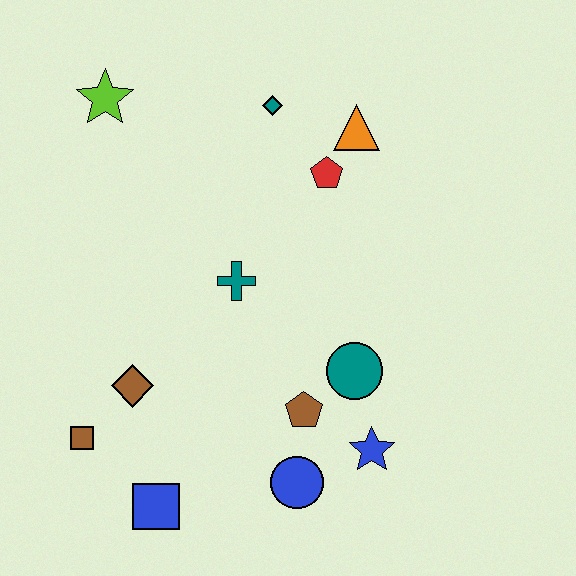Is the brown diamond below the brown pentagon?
No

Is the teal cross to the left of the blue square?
No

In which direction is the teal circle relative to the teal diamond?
The teal circle is below the teal diamond.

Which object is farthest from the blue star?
The lime star is farthest from the blue star.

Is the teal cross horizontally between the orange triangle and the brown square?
Yes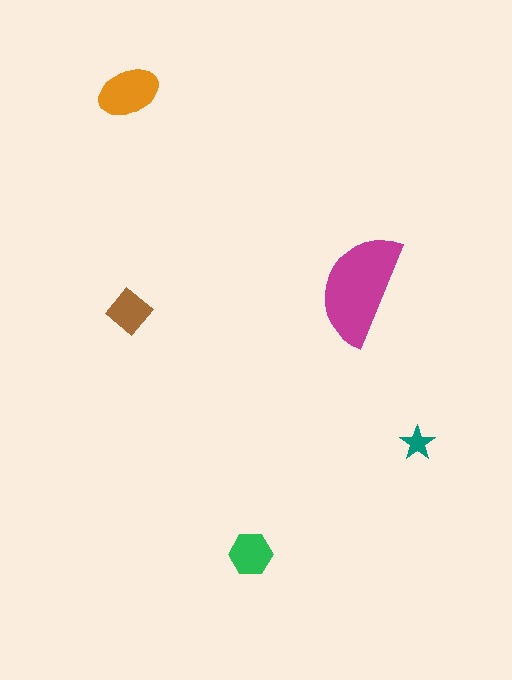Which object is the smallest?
The teal star.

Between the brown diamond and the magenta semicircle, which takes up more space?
The magenta semicircle.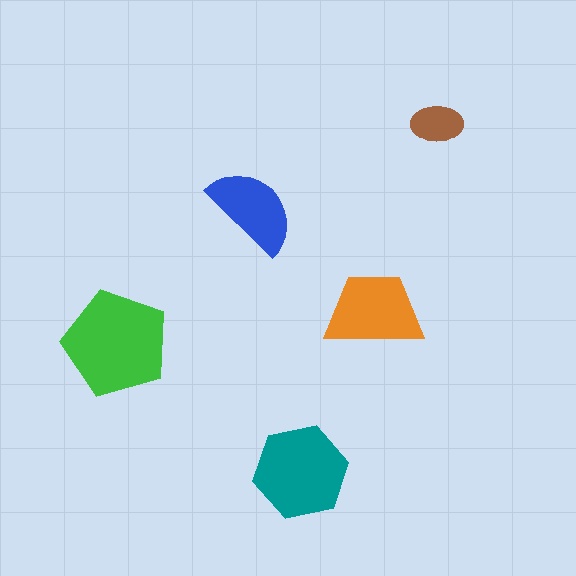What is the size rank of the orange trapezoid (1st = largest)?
3rd.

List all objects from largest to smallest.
The green pentagon, the teal hexagon, the orange trapezoid, the blue semicircle, the brown ellipse.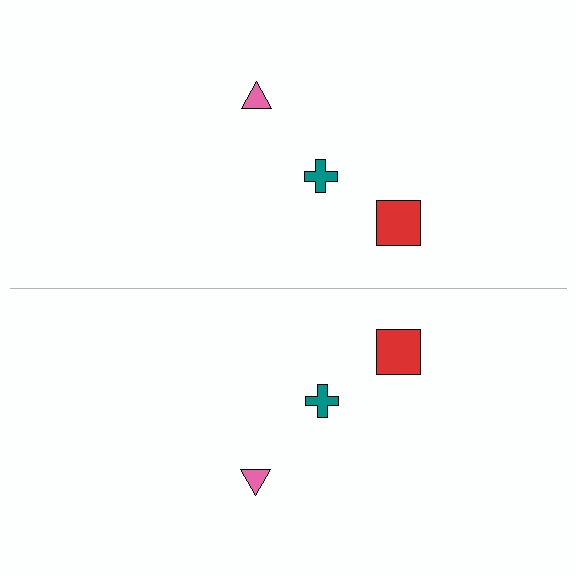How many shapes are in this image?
There are 6 shapes in this image.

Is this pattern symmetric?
Yes, this pattern has bilateral (reflection) symmetry.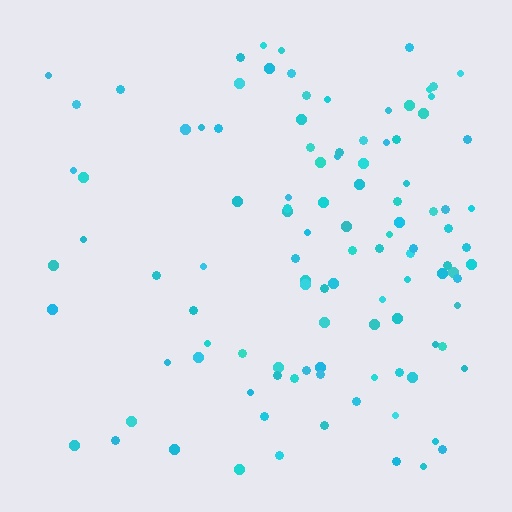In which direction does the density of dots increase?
From left to right, with the right side densest.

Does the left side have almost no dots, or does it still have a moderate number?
Still a moderate number, just noticeably fewer than the right.